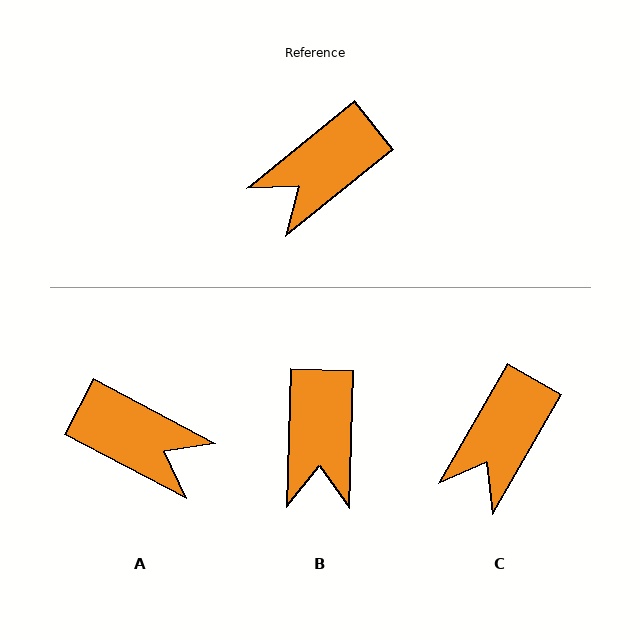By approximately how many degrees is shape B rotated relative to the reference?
Approximately 49 degrees counter-clockwise.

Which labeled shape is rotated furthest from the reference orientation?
A, about 113 degrees away.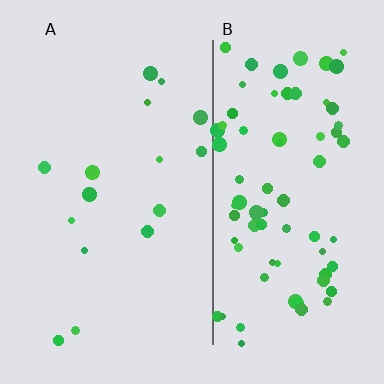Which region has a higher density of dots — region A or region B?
B (the right).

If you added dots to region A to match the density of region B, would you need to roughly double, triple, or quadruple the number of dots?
Approximately quadruple.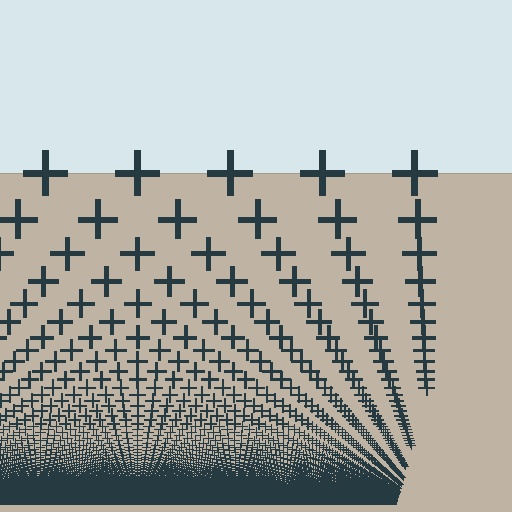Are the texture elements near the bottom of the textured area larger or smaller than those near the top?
Smaller. The gradient is inverted — elements near the bottom are smaller and denser.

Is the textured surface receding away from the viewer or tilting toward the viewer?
The surface appears to tilt toward the viewer. Texture elements get larger and sparser toward the top.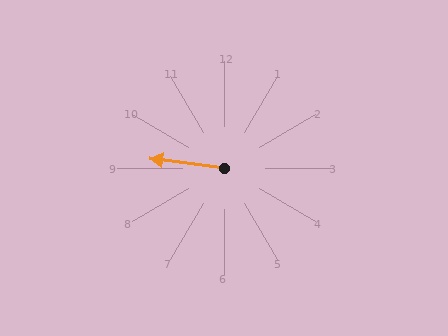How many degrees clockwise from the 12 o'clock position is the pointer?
Approximately 277 degrees.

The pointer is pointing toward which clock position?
Roughly 9 o'clock.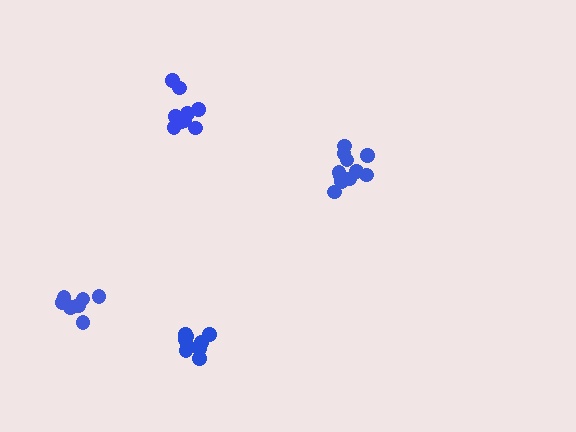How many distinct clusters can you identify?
There are 4 distinct clusters.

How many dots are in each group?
Group 1: 9 dots, Group 2: 11 dots, Group 3: 9 dots, Group 4: 10 dots (39 total).